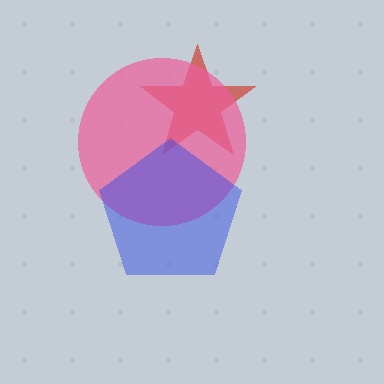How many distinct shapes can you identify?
There are 3 distinct shapes: a red star, a pink circle, a blue pentagon.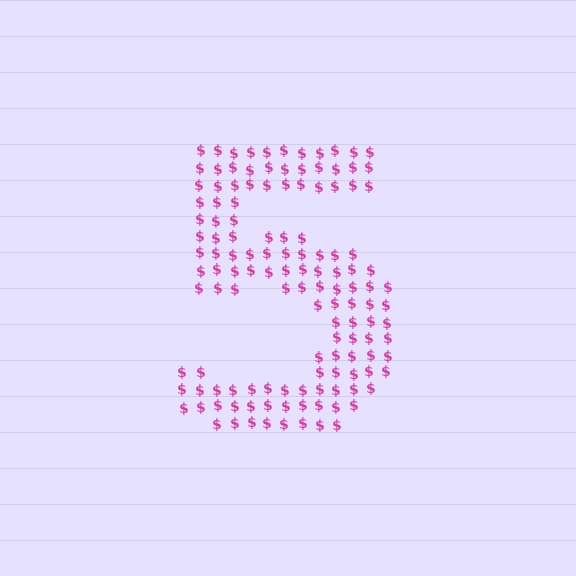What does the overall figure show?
The overall figure shows the digit 5.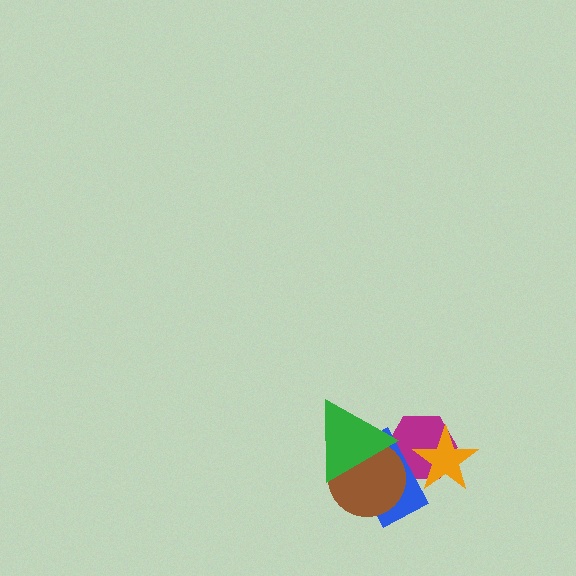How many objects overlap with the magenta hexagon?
4 objects overlap with the magenta hexagon.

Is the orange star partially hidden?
Yes, it is partially covered by another shape.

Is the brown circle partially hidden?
Yes, it is partially covered by another shape.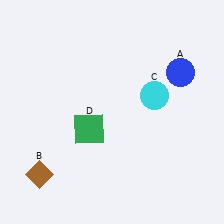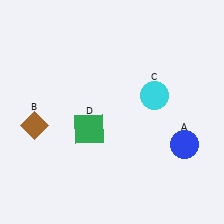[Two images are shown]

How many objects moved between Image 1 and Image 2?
2 objects moved between the two images.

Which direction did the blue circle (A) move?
The blue circle (A) moved down.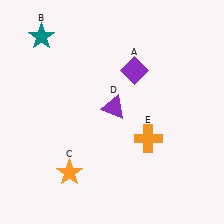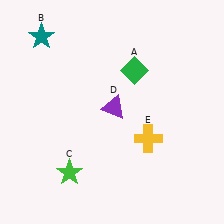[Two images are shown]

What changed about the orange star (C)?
In Image 1, C is orange. In Image 2, it changed to green.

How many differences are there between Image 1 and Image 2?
There are 3 differences between the two images.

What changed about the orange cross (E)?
In Image 1, E is orange. In Image 2, it changed to yellow.